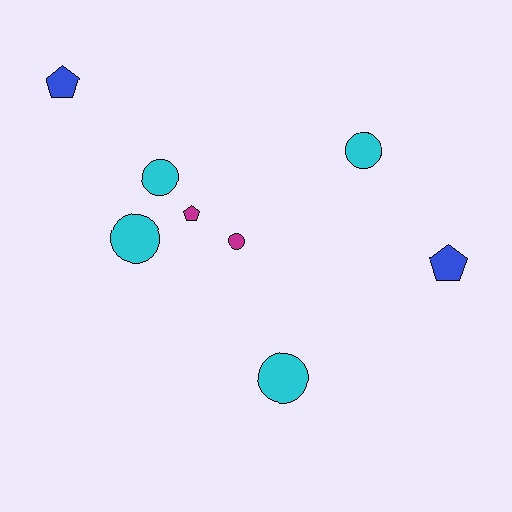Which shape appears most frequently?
Circle, with 5 objects.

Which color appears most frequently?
Cyan, with 4 objects.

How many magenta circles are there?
There is 1 magenta circle.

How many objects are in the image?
There are 8 objects.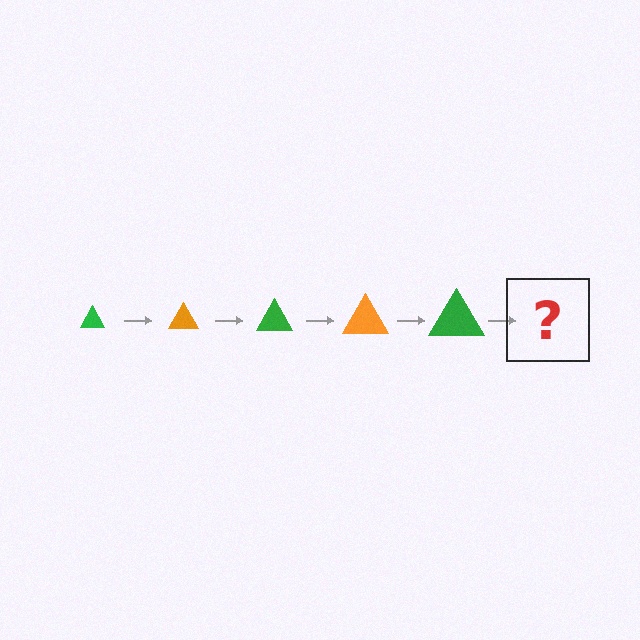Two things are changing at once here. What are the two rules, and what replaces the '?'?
The two rules are that the triangle grows larger each step and the color cycles through green and orange. The '?' should be an orange triangle, larger than the previous one.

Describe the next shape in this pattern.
It should be an orange triangle, larger than the previous one.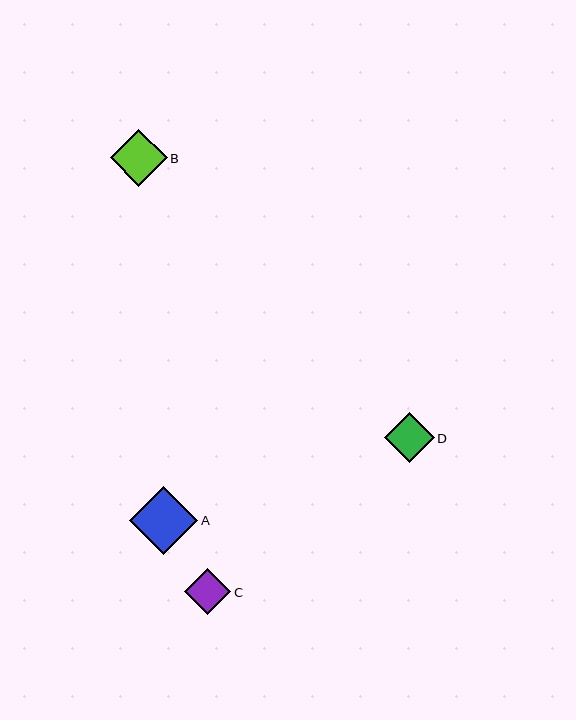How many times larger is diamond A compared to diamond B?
Diamond A is approximately 1.2 times the size of diamond B.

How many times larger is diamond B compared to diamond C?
Diamond B is approximately 1.2 times the size of diamond C.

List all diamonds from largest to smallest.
From largest to smallest: A, B, D, C.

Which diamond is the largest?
Diamond A is the largest with a size of approximately 68 pixels.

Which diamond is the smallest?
Diamond C is the smallest with a size of approximately 46 pixels.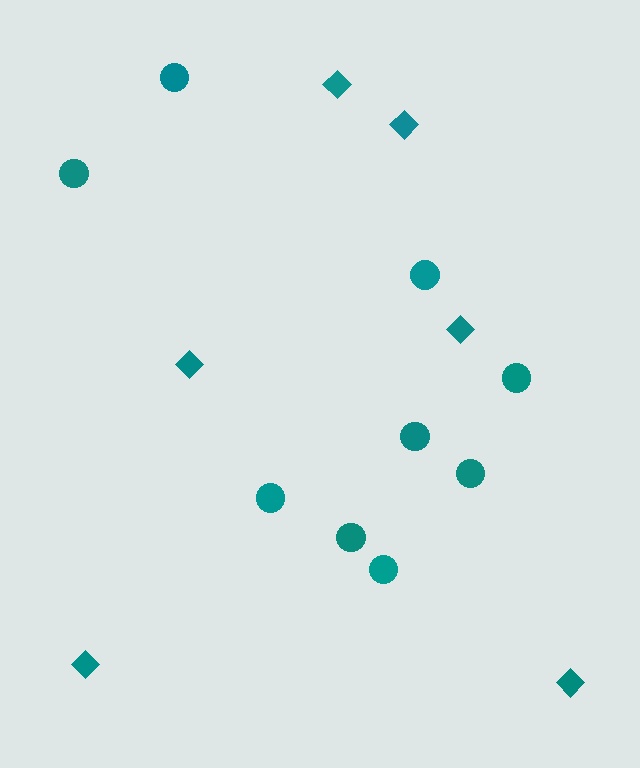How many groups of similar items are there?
There are 2 groups: one group of diamonds (6) and one group of circles (9).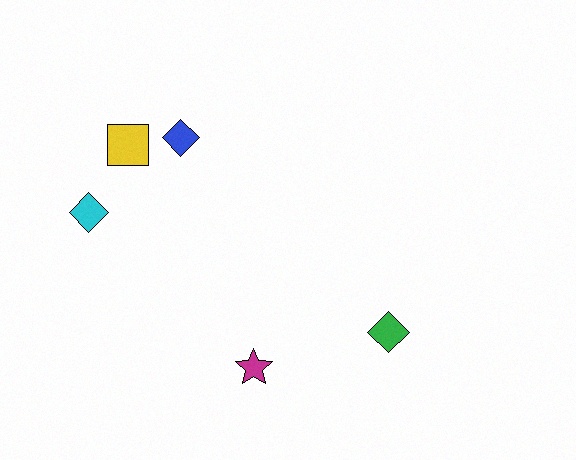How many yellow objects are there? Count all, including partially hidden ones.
There is 1 yellow object.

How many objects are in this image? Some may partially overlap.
There are 5 objects.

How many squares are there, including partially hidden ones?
There is 1 square.